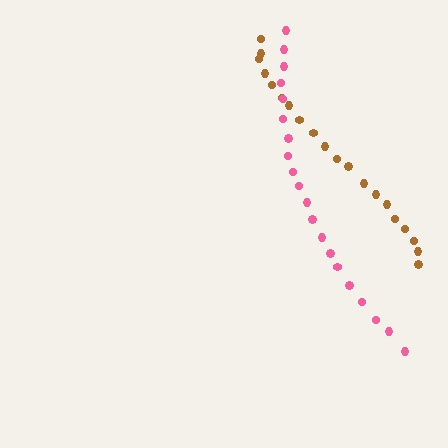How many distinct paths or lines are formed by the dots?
There are 2 distinct paths.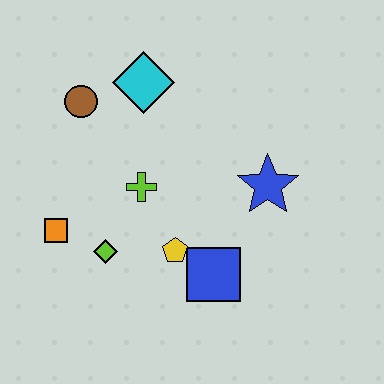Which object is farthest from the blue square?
The brown circle is farthest from the blue square.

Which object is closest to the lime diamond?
The orange square is closest to the lime diamond.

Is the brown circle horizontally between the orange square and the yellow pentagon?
Yes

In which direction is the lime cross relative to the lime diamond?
The lime cross is above the lime diamond.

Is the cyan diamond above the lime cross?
Yes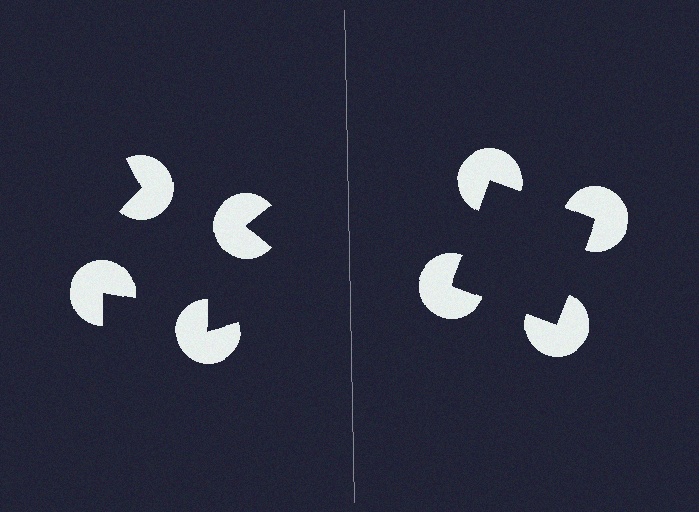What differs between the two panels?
The pac-man discs are positioned identically on both sides; only the wedge orientations differ. On the right they align to a square; on the left they are misaligned.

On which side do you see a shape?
An illusory square appears on the right side. On the left side the wedge cuts are rotated, so no coherent shape forms.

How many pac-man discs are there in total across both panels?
8 — 4 on each side.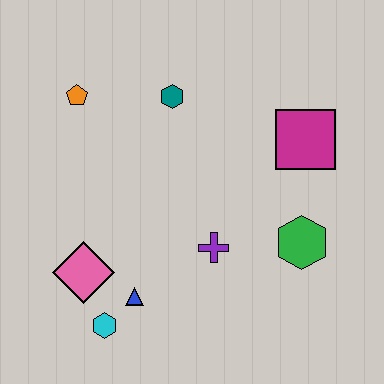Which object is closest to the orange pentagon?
The teal hexagon is closest to the orange pentagon.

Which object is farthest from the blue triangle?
The magenta square is farthest from the blue triangle.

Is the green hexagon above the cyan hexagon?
Yes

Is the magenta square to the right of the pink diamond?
Yes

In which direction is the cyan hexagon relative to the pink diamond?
The cyan hexagon is below the pink diamond.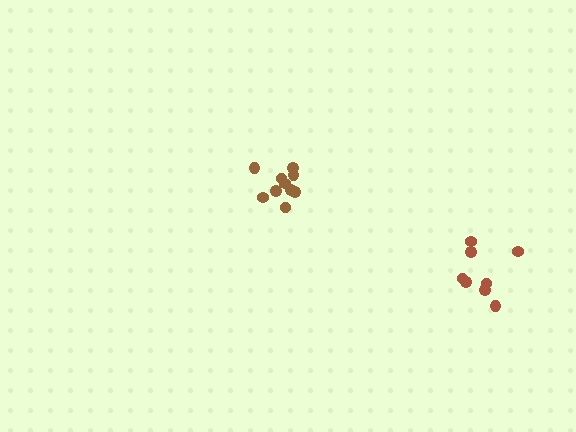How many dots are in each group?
Group 1: 8 dots, Group 2: 10 dots (18 total).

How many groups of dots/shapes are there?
There are 2 groups.